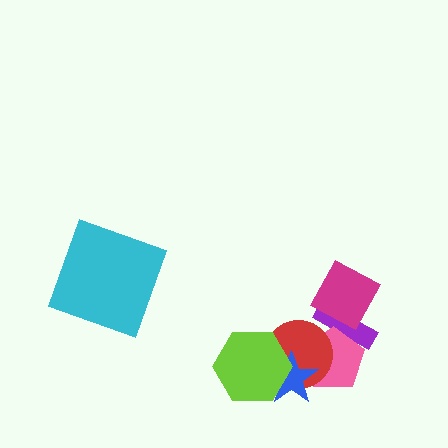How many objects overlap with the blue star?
3 objects overlap with the blue star.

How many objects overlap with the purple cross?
3 objects overlap with the purple cross.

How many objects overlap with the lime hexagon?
2 objects overlap with the lime hexagon.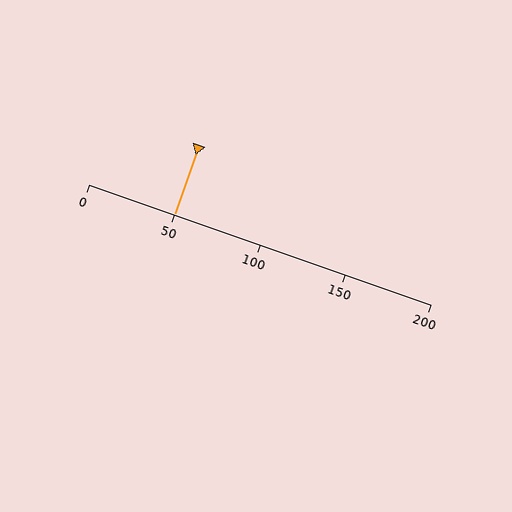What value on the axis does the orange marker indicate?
The marker indicates approximately 50.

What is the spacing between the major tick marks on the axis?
The major ticks are spaced 50 apart.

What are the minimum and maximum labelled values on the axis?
The axis runs from 0 to 200.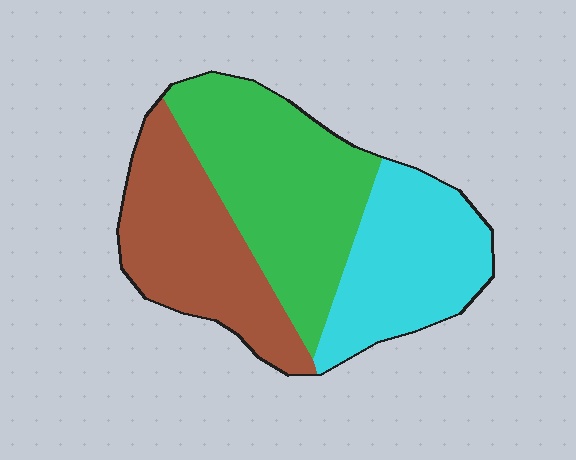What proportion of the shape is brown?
Brown covers around 30% of the shape.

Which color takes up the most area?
Green, at roughly 40%.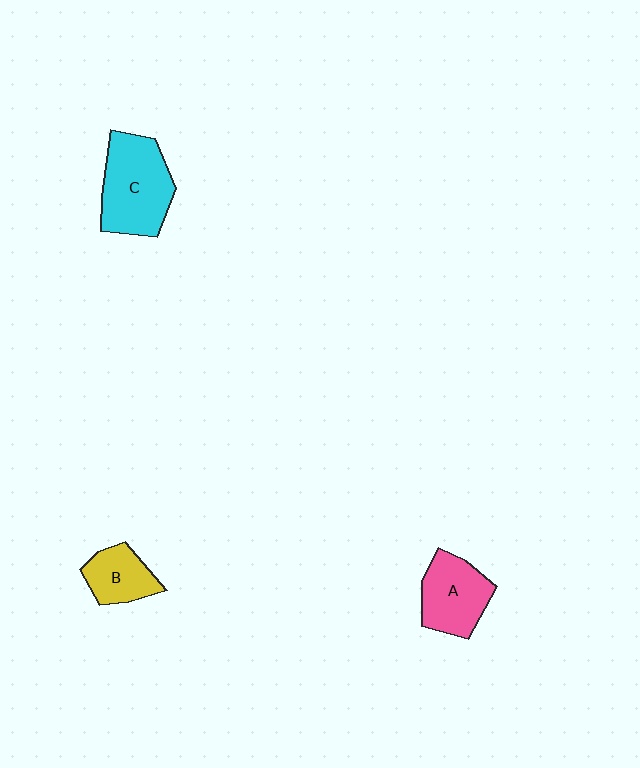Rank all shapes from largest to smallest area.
From largest to smallest: C (cyan), A (pink), B (yellow).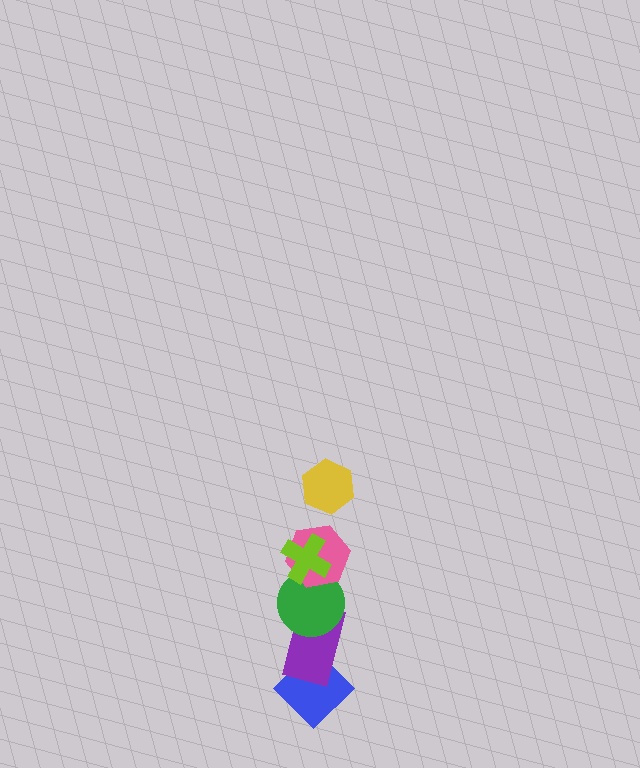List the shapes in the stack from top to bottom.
From top to bottom: the yellow hexagon, the lime cross, the pink hexagon, the green circle, the purple rectangle, the blue diamond.